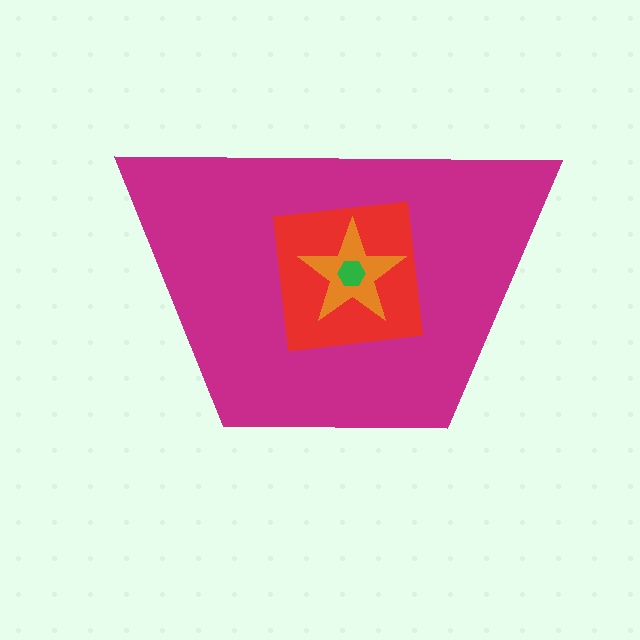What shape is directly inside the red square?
The orange star.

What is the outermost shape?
The magenta trapezoid.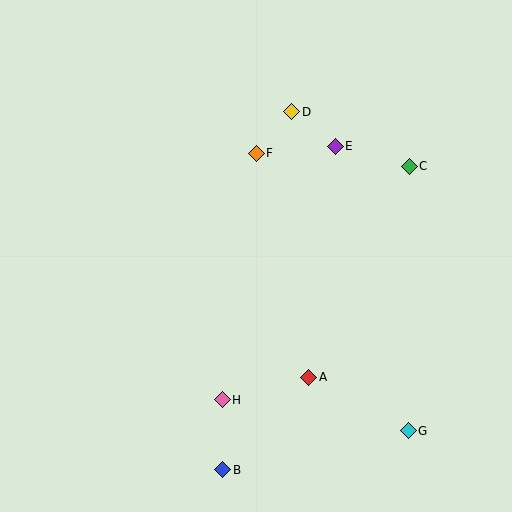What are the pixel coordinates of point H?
Point H is at (222, 400).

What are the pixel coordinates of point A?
Point A is at (309, 377).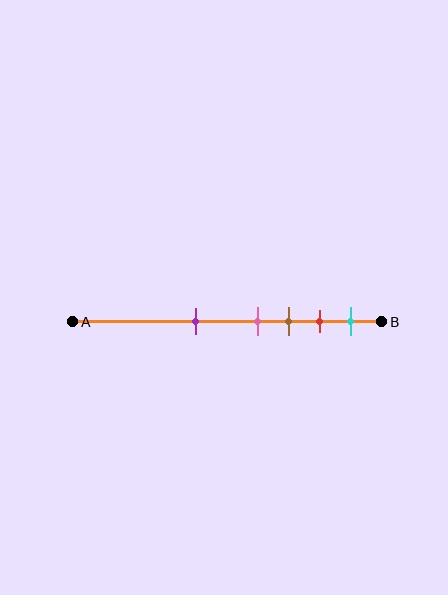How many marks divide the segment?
There are 5 marks dividing the segment.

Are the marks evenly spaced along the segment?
No, the marks are not evenly spaced.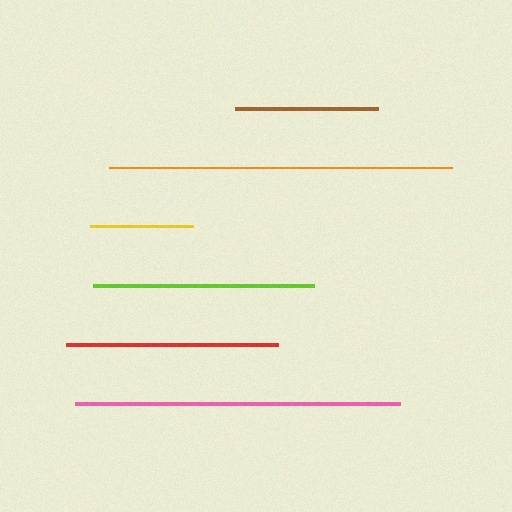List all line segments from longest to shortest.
From longest to shortest: orange, pink, lime, red, brown, yellow.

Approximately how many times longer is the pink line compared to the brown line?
The pink line is approximately 2.3 times the length of the brown line.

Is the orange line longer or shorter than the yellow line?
The orange line is longer than the yellow line.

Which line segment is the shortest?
The yellow line is the shortest at approximately 103 pixels.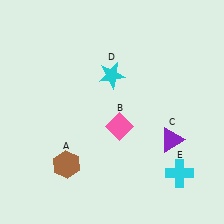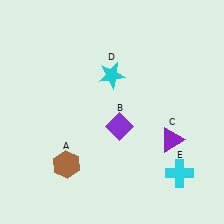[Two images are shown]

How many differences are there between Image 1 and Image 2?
There is 1 difference between the two images.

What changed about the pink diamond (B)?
In Image 1, B is pink. In Image 2, it changed to purple.